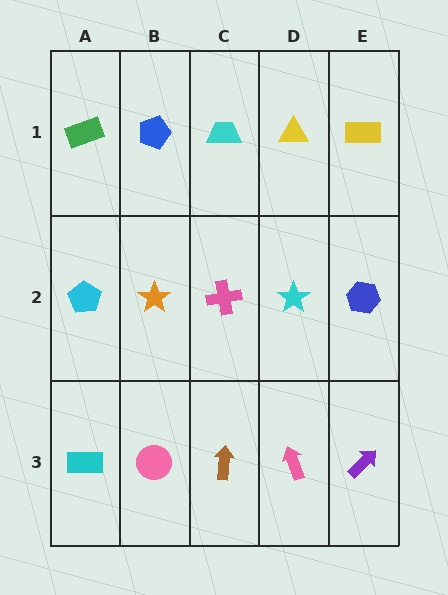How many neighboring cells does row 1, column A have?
2.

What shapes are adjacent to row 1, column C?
A pink cross (row 2, column C), a blue pentagon (row 1, column B), a yellow triangle (row 1, column D).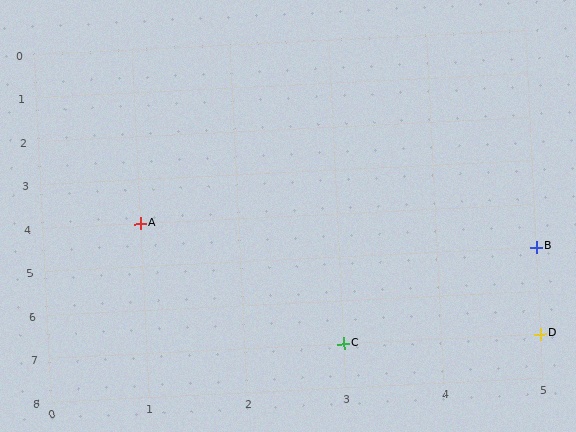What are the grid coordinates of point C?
Point C is at grid coordinates (3, 7).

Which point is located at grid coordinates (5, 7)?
Point D is at (5, 7).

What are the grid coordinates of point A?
Point A is at grid coordinates (1, 4).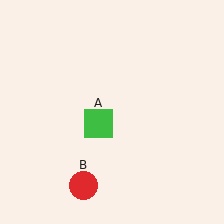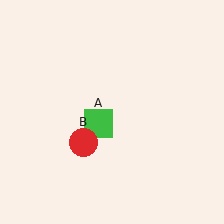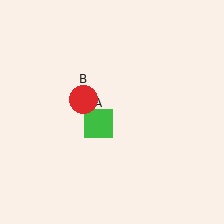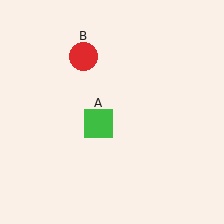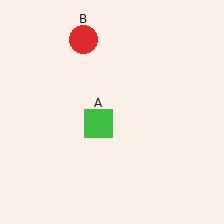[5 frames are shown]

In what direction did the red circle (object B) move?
The red circle (object B) moved up.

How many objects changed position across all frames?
1 object changed position: red circle (object B).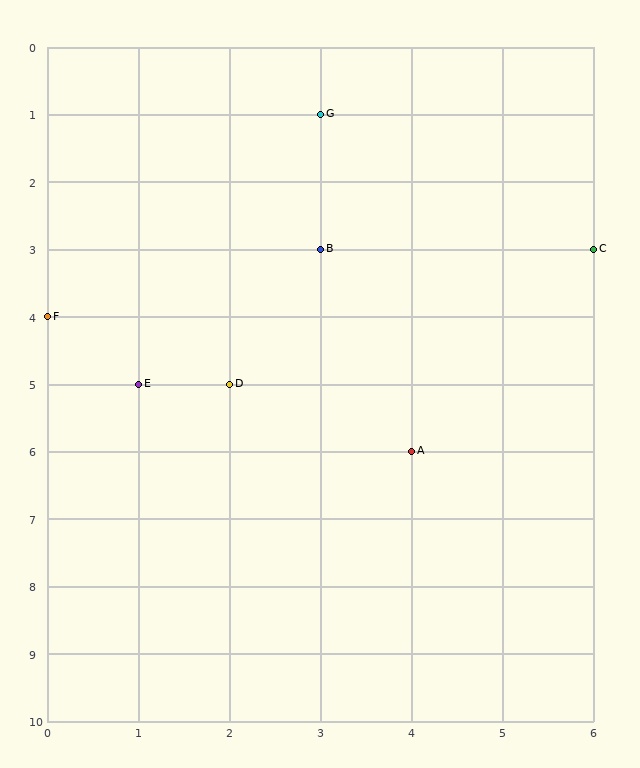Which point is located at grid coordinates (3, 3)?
Point B is at (3, 3).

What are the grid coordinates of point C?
Point C is at grid coordinates (6, 3).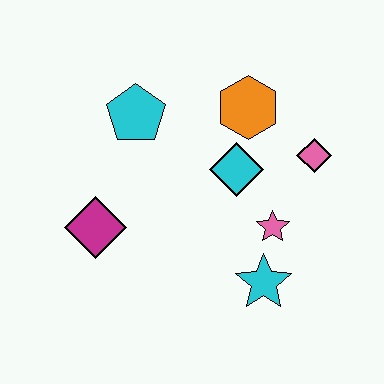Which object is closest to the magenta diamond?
The cyan pentagon is closest to the magenta diamond.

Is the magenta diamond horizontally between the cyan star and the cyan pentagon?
No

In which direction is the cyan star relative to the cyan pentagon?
The cyan star is below the cyan pentagon.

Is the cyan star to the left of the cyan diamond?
No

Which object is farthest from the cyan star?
The cyan pentagon is farthest from the cyan star.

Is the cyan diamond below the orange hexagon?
Yes